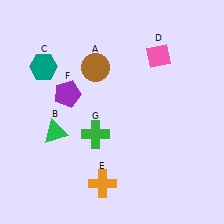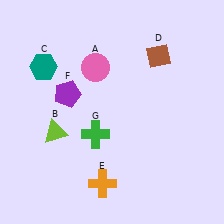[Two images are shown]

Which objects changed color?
A changed from brown to pink. B changed from green to lime. D changed from pink to brown.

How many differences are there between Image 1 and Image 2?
There are 3 differences between the two images.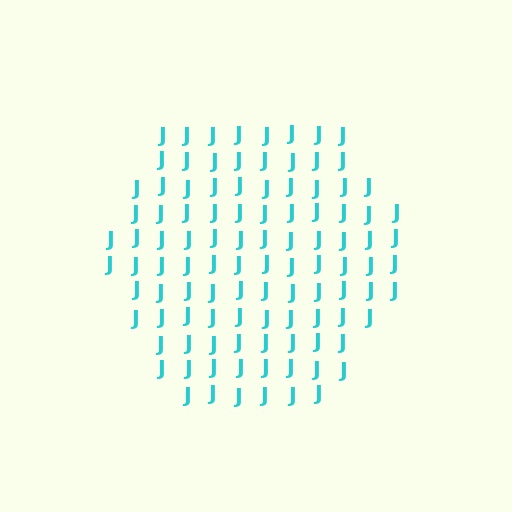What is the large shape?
The large shape is a hexagon.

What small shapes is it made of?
It is made of small letter J's.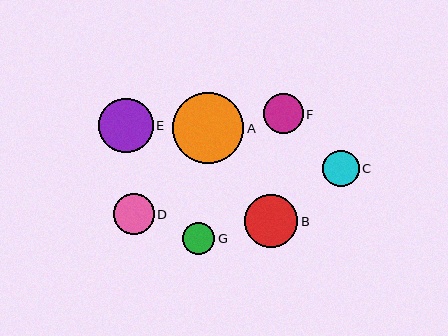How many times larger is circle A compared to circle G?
Circle A is approximately 2.2 times the size of circle G.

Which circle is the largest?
Circle A is the largest with a size of approximately 71 pixels.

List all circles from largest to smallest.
From largest to smallest: A, E, B, D, F, C, G.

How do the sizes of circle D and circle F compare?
Circle D and circle F are approximately the same size.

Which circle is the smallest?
Circle G is the smallest with a size of approximately 32 pixels.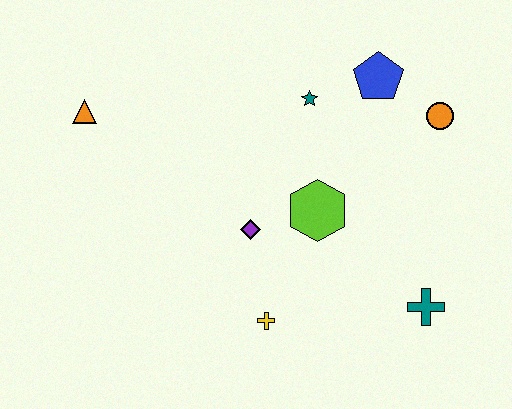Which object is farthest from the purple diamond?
The orange circle is farthest from the purple diamond.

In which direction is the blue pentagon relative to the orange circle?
The blue pentagon is to the left of the orange circle.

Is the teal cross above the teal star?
No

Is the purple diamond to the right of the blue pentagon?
No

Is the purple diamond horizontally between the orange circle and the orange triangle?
Yes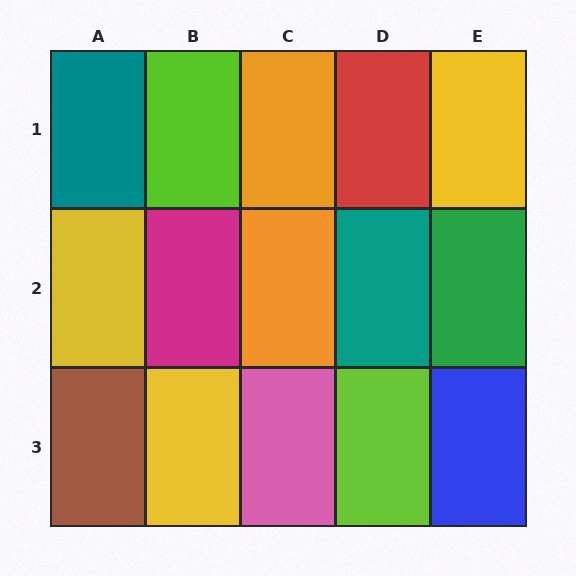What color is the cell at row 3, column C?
Pink.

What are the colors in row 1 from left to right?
Teal, lime, orange, red, yellow.